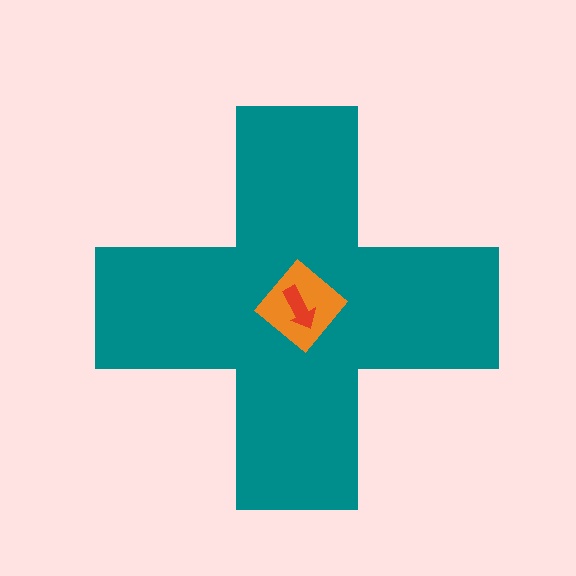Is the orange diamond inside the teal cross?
Yes.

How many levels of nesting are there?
3.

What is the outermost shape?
The teal cross.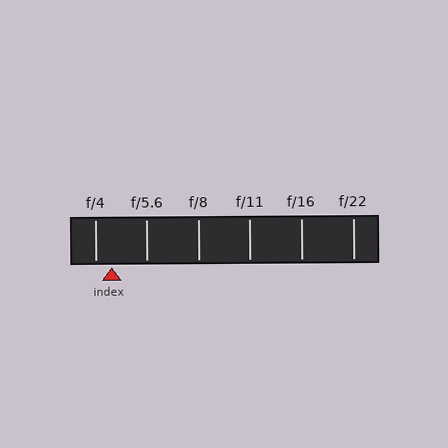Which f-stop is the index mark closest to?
The index mark is closest to f/4.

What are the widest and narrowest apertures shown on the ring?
The widest aperture shown is f/4 and the narrowest is f/22.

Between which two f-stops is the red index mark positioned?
The index mark is between f/4 and f/5.6.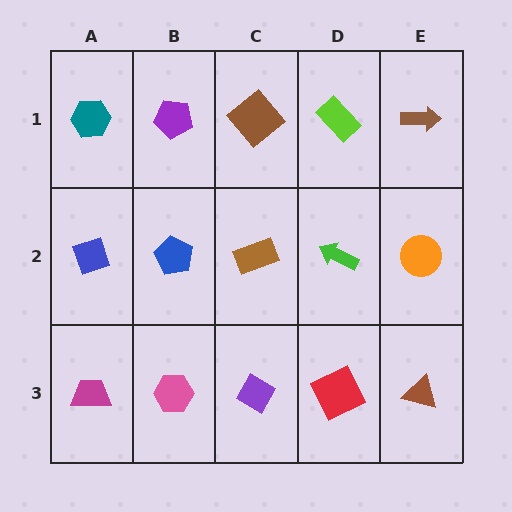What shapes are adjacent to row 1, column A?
A blue diamond (row 2, column A), a purple pentagon (row 1, column B).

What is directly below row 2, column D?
A red square.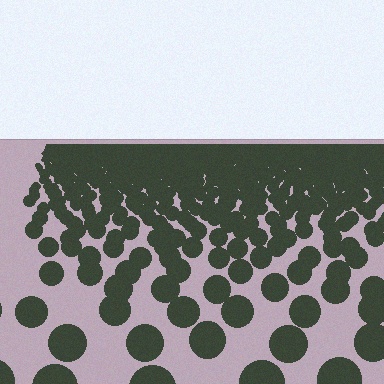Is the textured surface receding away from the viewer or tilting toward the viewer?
The surface is receding away from the viewer. Texture elements get smaller and denser toward the top.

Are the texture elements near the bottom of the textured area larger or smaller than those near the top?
Larger. Near the bottom, elements are closer to the viewer and appear at a bigger on-screen size.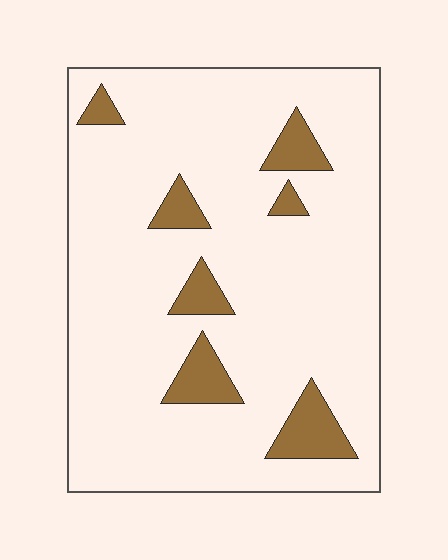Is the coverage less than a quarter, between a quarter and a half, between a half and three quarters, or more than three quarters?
Less than a quarter.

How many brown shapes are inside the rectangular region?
7.